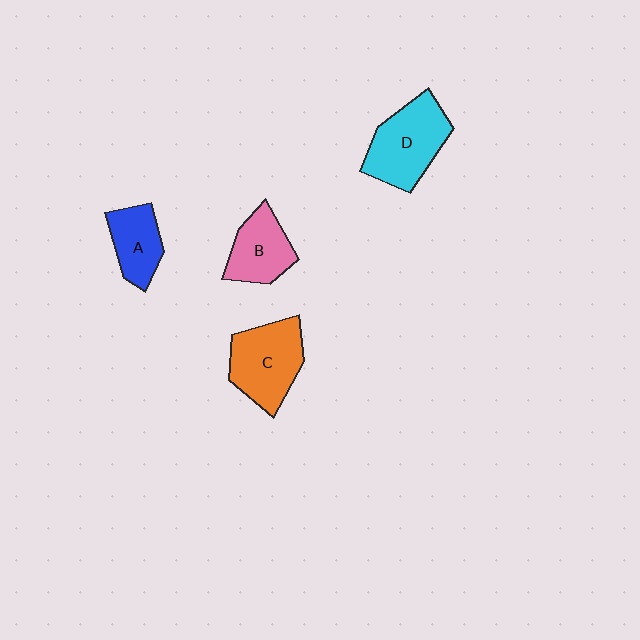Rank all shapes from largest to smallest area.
From largest to smallest: D (cyan), C (orange), B (pink), A (blue).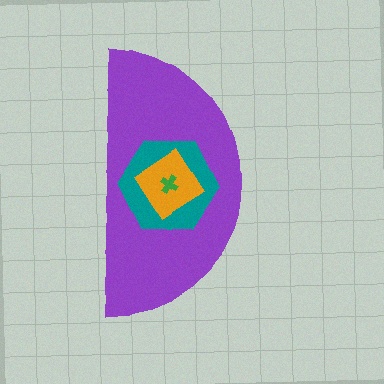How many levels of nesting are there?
4.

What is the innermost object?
The green cross.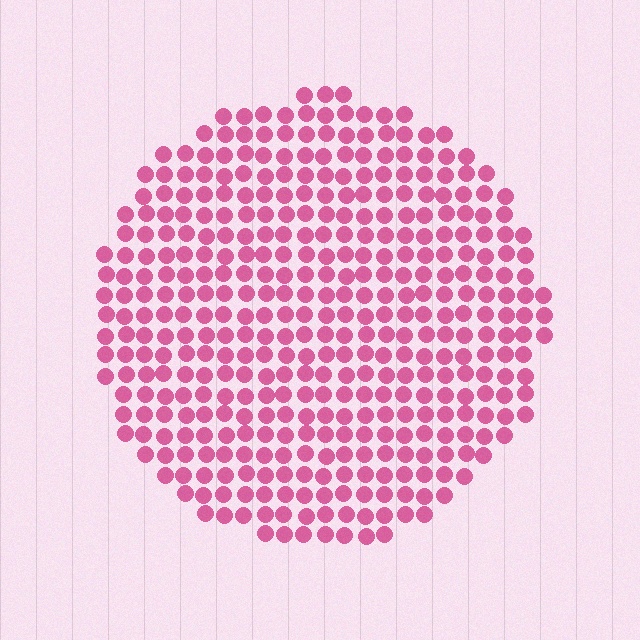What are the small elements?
The small elements are circles.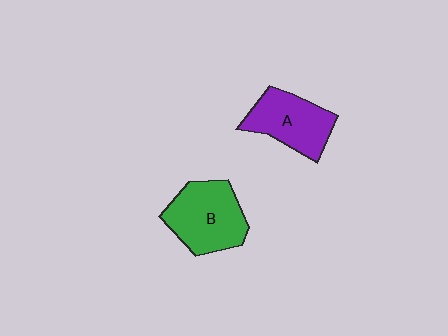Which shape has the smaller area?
Shape A (purple).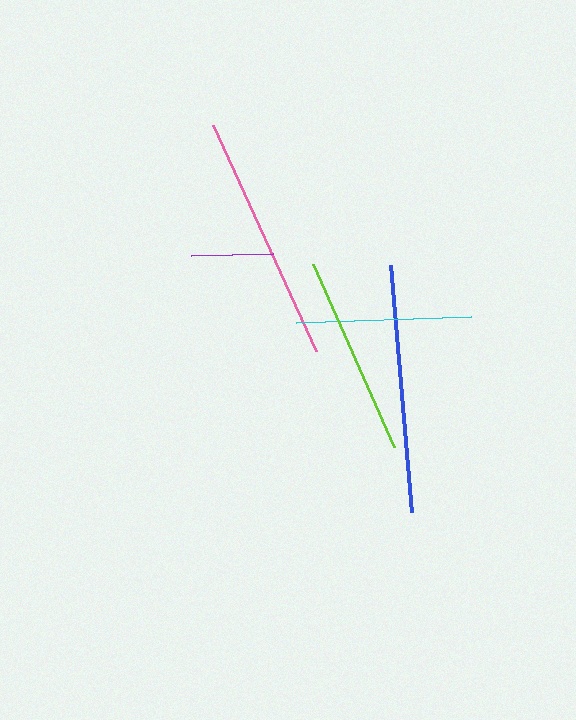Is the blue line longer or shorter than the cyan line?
The blue line is longer than the cyan line.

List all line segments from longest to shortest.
From longest to shortest: pink, blue, lime, cyan, purple.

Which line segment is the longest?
The pink line is the longest at approximately 249 pixels.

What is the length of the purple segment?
The purple segment is approximately 83 pixels long.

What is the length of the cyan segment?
The cyan segment is approximately 175 pixels long.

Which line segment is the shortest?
The purple line is the shortest at approximately 83 pixels.